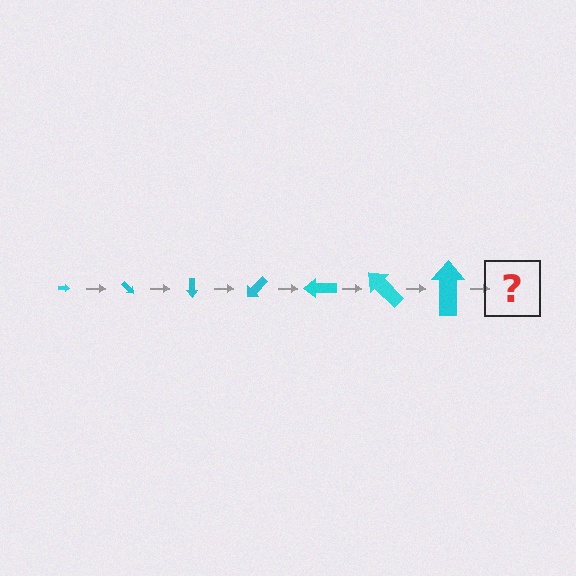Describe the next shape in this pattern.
It should be an arrow, larger than the previous one and rotated 315 degrees from the start.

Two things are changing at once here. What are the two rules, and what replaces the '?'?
The two rules are that the arrow grows larger each step and it rotates 45 degrees each step. The '?' should be an arrow, larger than the previous one and rotated 315 degrees from the start.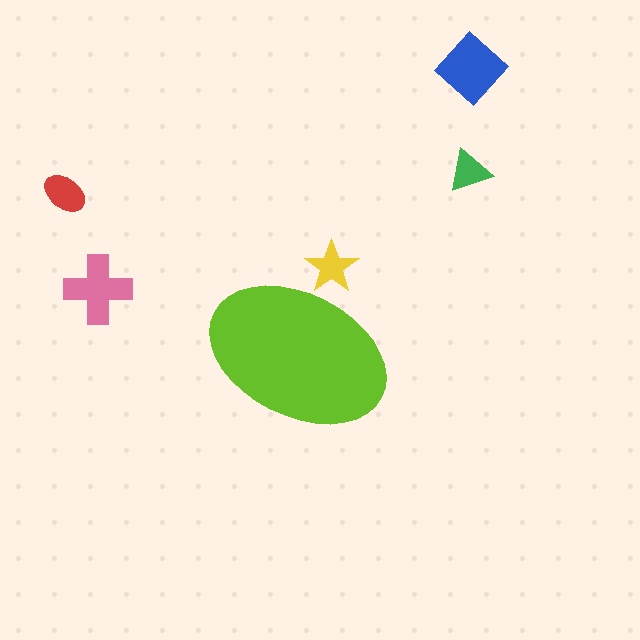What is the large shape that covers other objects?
A lime ellipse.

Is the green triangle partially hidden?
No, the green triangle is fully visible.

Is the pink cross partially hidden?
No, the pink cross is fully visible.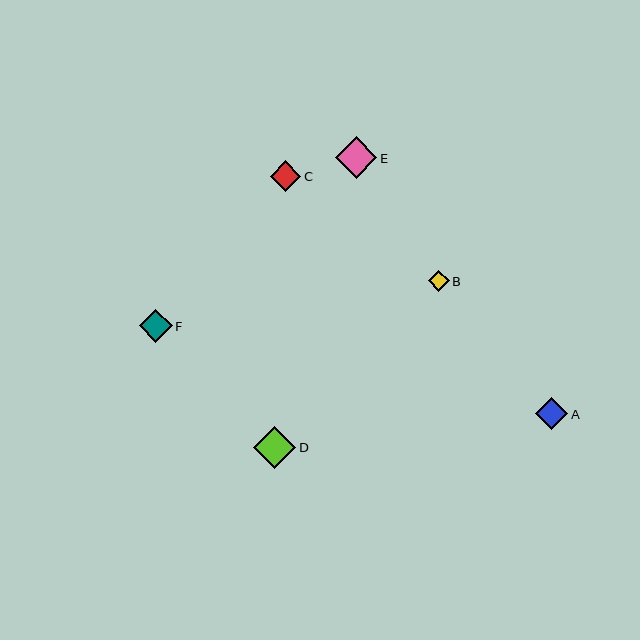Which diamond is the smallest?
Diamond B is the smallest with a size of approximately 21 pixels.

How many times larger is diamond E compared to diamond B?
Diamond E is approximately 2.0 times the size of diamond B.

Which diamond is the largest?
Diamond D is the largest with a size of approximately 42 pixels.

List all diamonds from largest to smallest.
From largest to smallest: D, E, F, A, C, B.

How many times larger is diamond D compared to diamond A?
Diamond D is approximately 1.3 times the size of diamond A.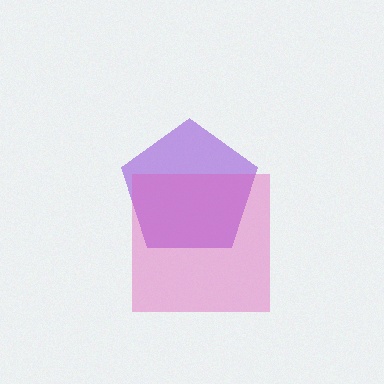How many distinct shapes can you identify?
There are 2 distinct shapes: a purple pentagon, a pink square.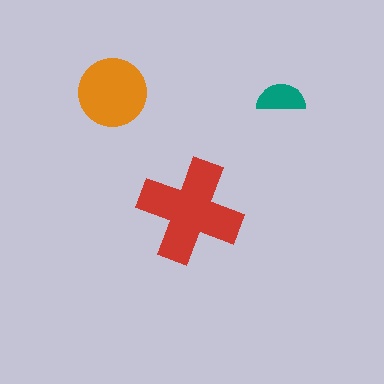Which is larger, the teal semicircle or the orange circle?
The orange circle.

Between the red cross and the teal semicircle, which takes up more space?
The red cross.